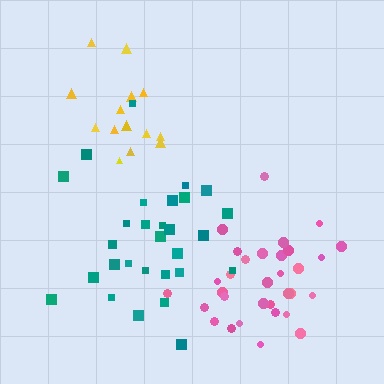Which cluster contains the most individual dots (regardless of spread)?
Pink (32).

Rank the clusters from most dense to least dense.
yellow, pink, teal.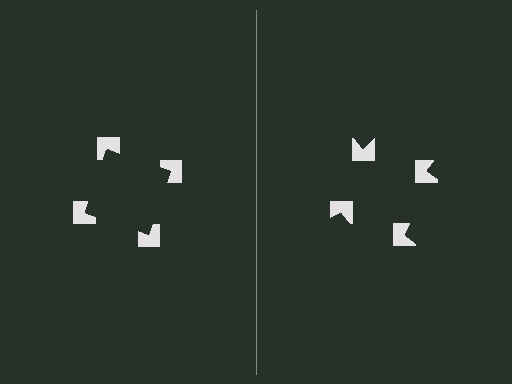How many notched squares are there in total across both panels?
8 — 4 on each side.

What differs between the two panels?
The notched squares are positioned identically on both sides; only the wedge orientations differ. On the left they align to a square; on the right they are misaligned.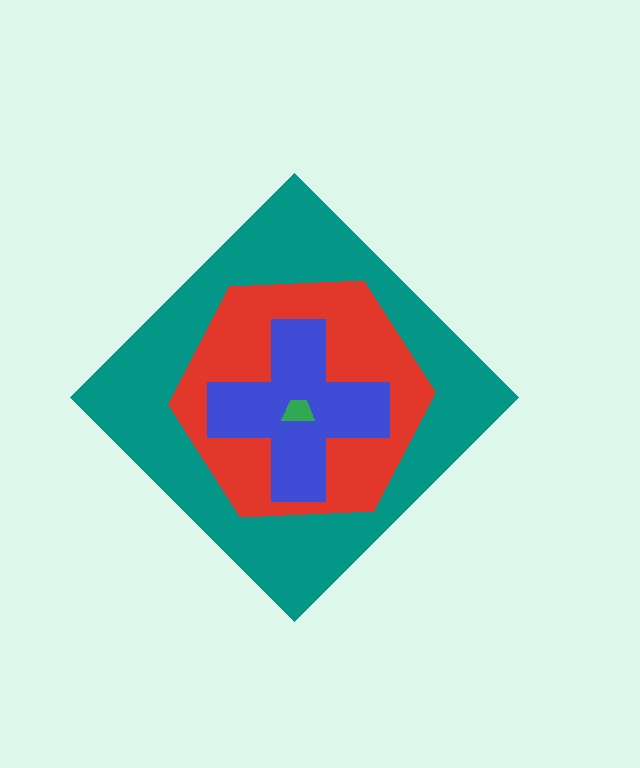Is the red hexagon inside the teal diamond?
Yes.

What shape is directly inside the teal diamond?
The red hexagon.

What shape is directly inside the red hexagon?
The blue cross.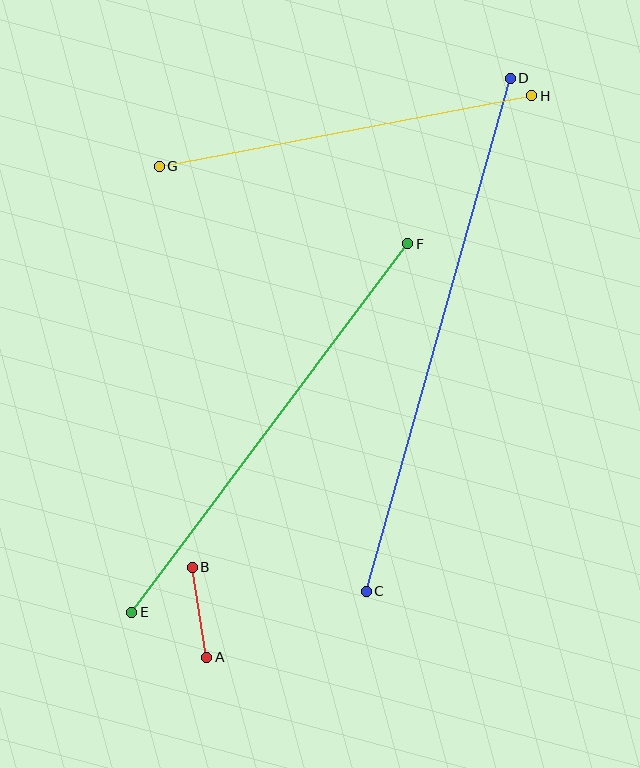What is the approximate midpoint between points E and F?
The midpoint is at approximately (270, 428) pixels.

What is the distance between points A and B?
The distance is approximately 91 pixels.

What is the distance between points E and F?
The distance is approximately 460 pixels.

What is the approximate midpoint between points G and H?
The midpoint is at approximately (345, 131) pixels.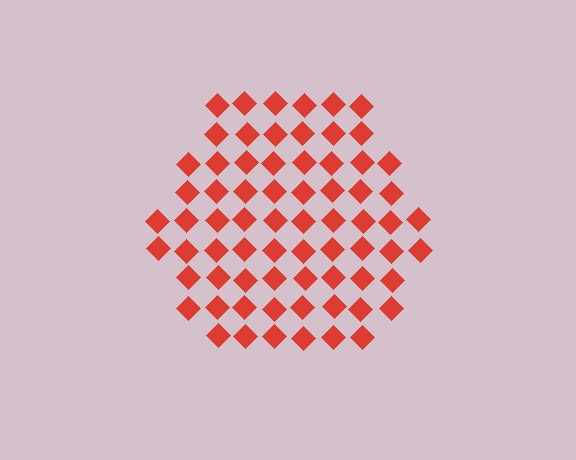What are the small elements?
The small elements are diamonds.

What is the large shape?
The large shape is a hexagon.